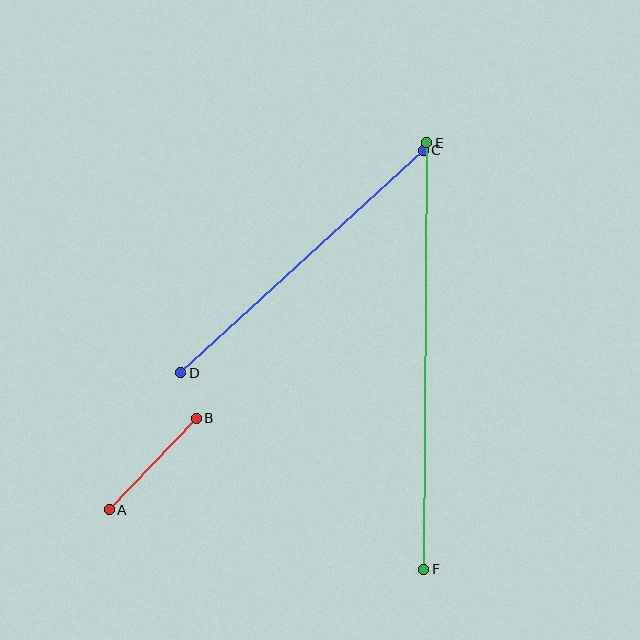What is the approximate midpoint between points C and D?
The midpoint is at approximately (302, 262) pixels.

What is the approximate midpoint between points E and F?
The midpoint is at approximately (425, 356) pixels.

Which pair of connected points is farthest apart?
Points E and F are farthest apart.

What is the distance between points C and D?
The distance is approximately 329 pixels.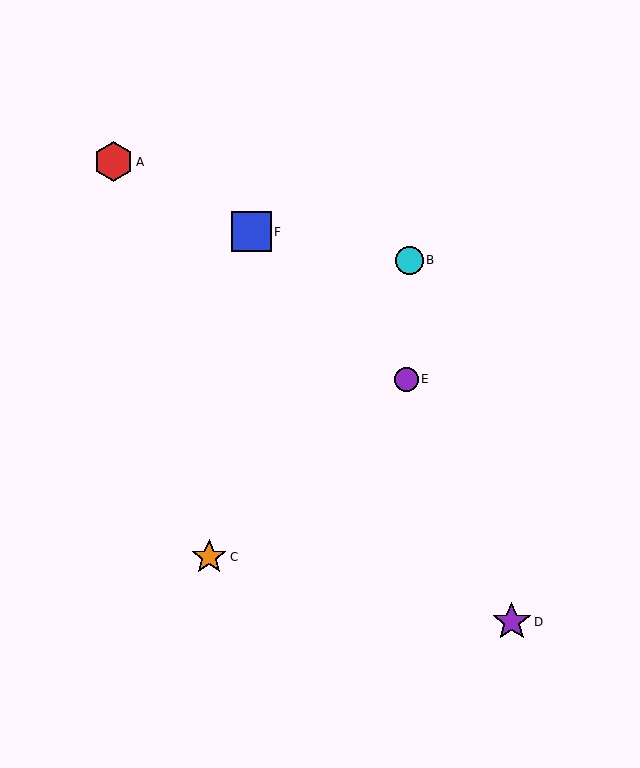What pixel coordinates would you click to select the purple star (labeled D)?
Click at (512, 622) to select the purple star D.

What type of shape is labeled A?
Shape A is a red hexagon.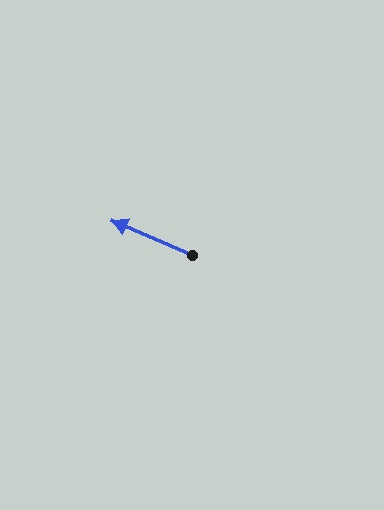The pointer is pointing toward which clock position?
Roughly 10 o'clock.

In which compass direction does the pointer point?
Northwest.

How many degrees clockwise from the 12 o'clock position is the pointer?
Approximately 293 degrees.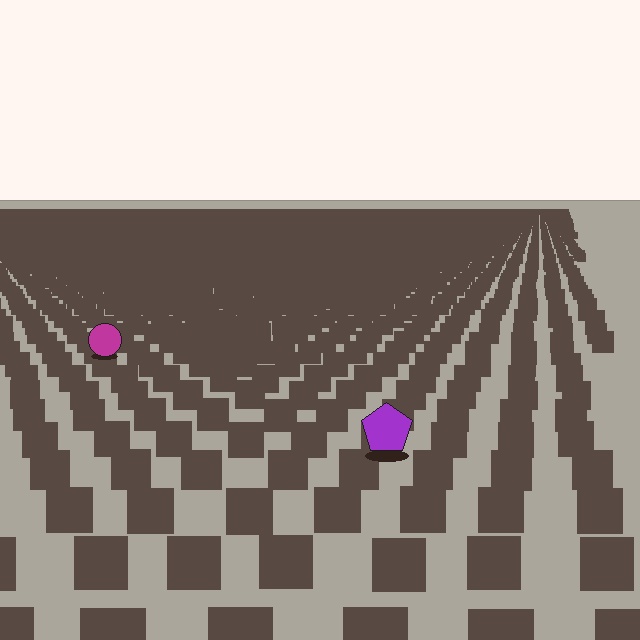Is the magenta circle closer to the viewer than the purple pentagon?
No. The purple pentagon is closer — you can tell from the texture gradient: the ground texture is coarser near it.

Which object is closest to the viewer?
The purple pentagon is closest. The texture marks near it are larger and more spread out.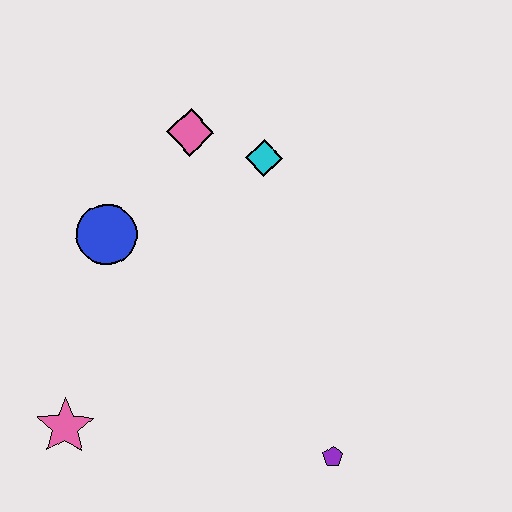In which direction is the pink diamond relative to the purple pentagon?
The pink diamond is above the purple pentagon.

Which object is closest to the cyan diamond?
The pink diamond is closest to the cyan diamond.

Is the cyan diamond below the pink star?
No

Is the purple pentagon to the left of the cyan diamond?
No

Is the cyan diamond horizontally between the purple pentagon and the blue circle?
Yes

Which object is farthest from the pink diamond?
The purple pentagon is farthest from the pink diamond.